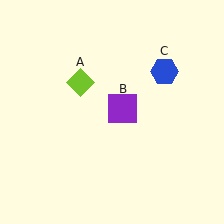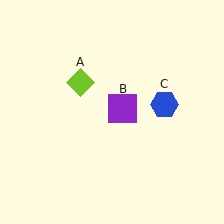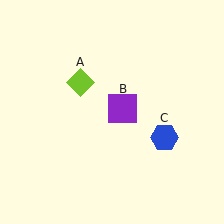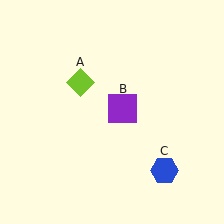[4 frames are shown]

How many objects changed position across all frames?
1 object changed position: blue hexagon (object C).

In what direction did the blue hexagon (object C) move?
The blue hexagon (object C) moved down.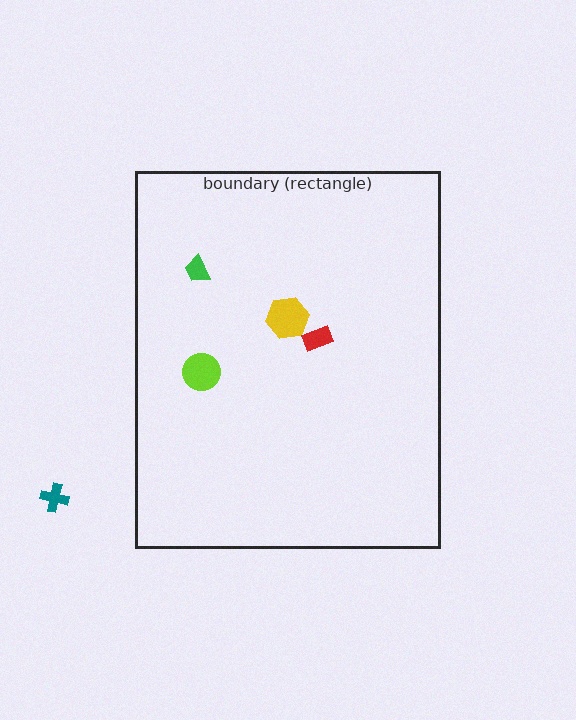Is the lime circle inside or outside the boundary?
Inside.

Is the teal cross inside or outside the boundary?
Outside.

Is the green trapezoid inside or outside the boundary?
Inside.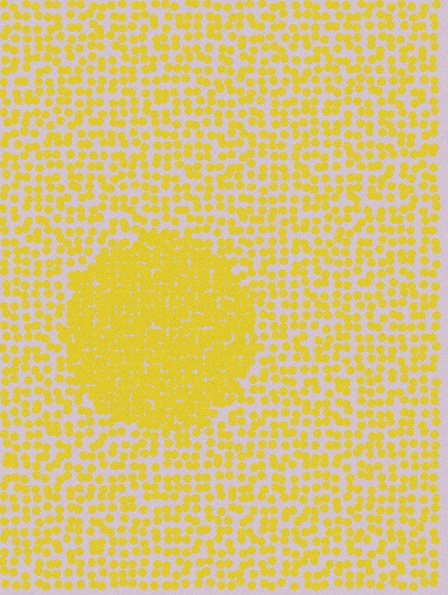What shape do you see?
I see a circle.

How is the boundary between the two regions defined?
The boundary is defined by a change in element density (approximately 2.2x ratio). All elements are the same color, size, and shape.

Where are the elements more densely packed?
The elements are more densely packed inside the circle boundary.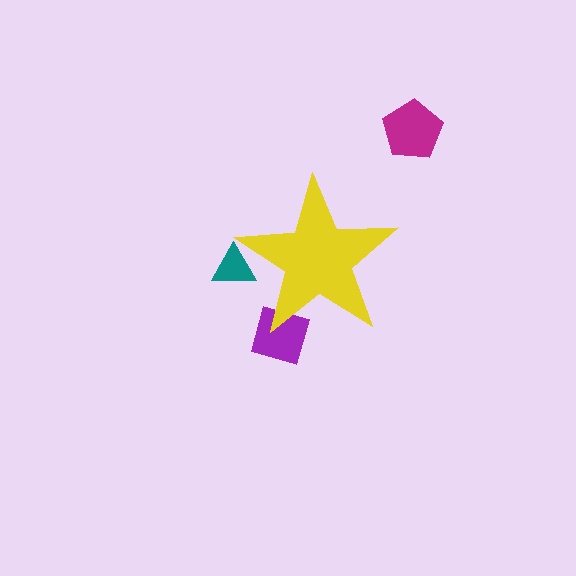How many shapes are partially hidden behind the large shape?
2 shapes are partially hidden.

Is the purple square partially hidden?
Yes, the purple square is partially hidden behind the yellow star.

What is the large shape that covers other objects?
A yellow star.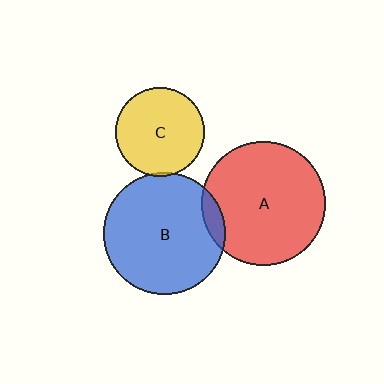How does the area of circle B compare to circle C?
Approximately 1.9 times.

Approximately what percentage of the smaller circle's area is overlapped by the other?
Approximately 5%.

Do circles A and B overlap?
Yes.